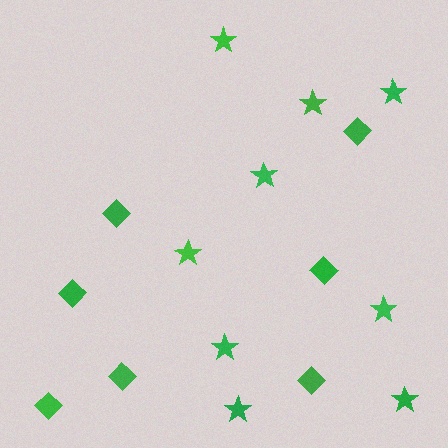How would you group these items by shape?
There are 2 groups: one group of diamonds (7) and one group of stars (9).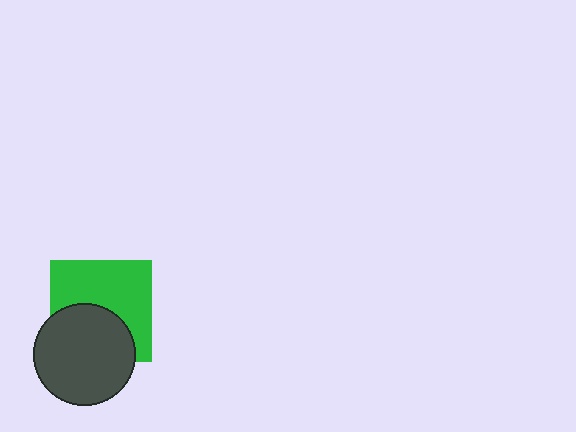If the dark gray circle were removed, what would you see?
You would see the complete green square.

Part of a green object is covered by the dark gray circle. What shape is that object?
It is a square.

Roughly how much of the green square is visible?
About half of it is visible (roughly 58%).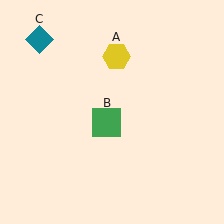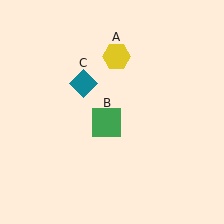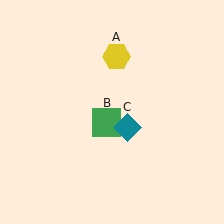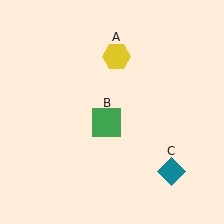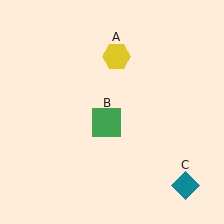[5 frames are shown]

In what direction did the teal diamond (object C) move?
The teal diamond (object C) moved down and to the right.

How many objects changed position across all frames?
1 object changed position: teal diamond (object C).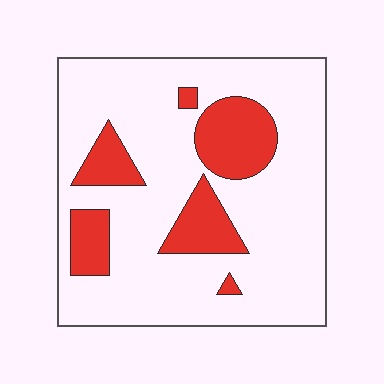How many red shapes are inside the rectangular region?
6.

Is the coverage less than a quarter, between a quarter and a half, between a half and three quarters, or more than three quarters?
Less than a quarter.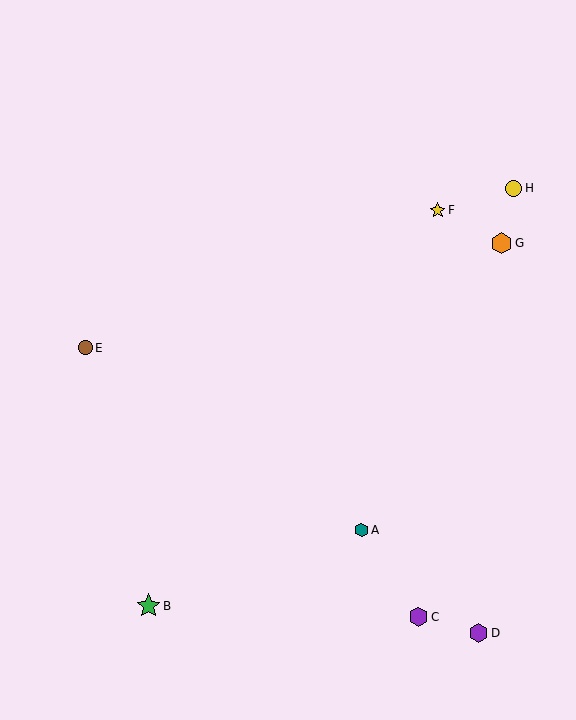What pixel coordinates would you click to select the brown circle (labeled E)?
Click at (85, 348) to select the brown circle E.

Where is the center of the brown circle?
The center of the brown circle is at (85, 348).